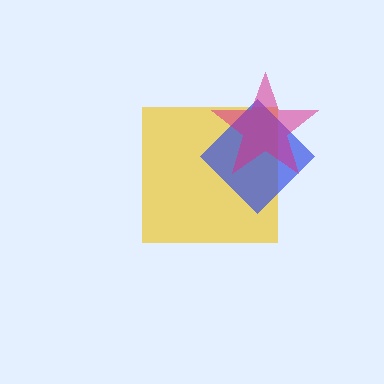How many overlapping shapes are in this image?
There are 3 overlapping shapes in the image.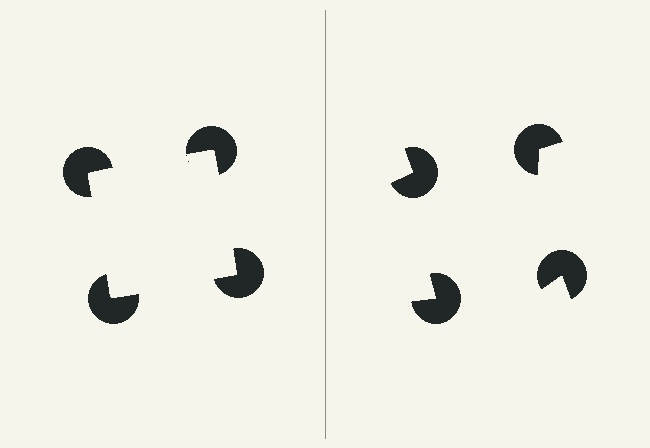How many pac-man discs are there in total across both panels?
8 — 4 on each side.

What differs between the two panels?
The pac-man discs are positioned identically on both sides; only the wedge orientations differ. On the left they align to a square; on the right they are misaligned.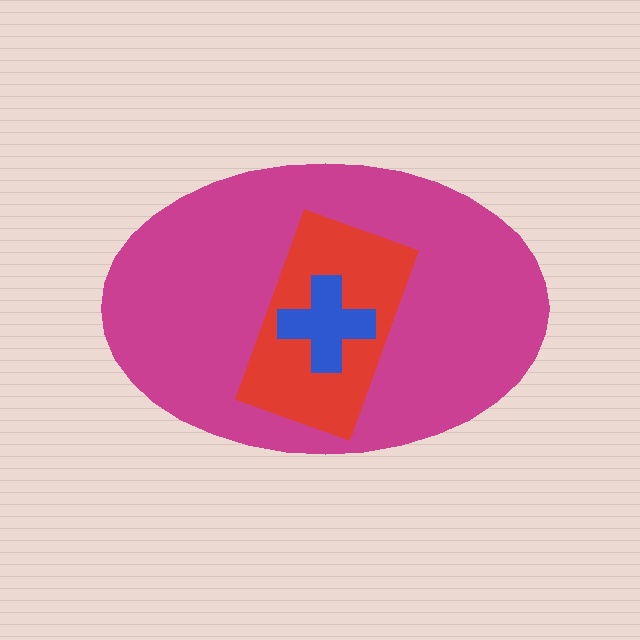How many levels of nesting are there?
3.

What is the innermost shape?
The blue cross.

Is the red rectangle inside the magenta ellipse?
Yes.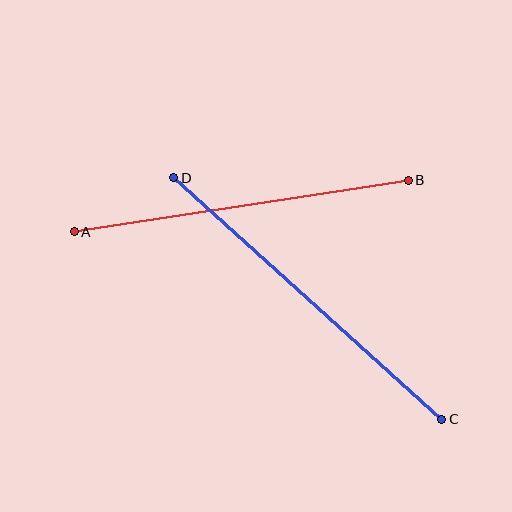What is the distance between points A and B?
The distance is approximately 338 pixels.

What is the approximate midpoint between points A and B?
The midpoint is at approximately (241, 206) pixels.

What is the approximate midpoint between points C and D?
The midpoint is at approximately (308, 299) pixels.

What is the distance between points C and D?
The distance is approximately 361 pixels.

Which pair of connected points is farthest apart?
Points C and D are farthest apart.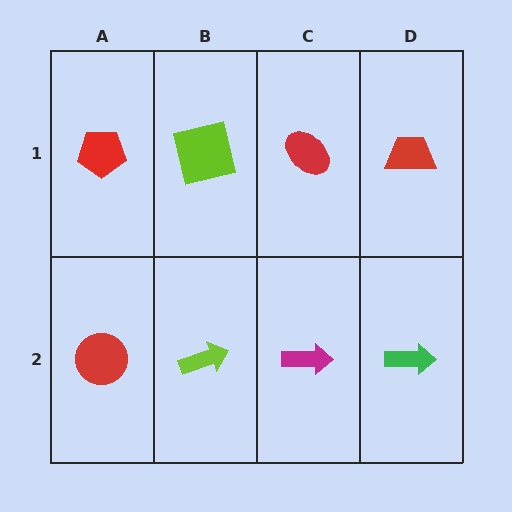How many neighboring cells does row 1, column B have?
3.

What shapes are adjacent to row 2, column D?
A red trapezoid (row 1, column D), a magenta arrow (row 2, column C).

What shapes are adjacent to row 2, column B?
A lime square (row 1, column B), a red circle (row 2, column A), a magenta arrow (row 2, column C).